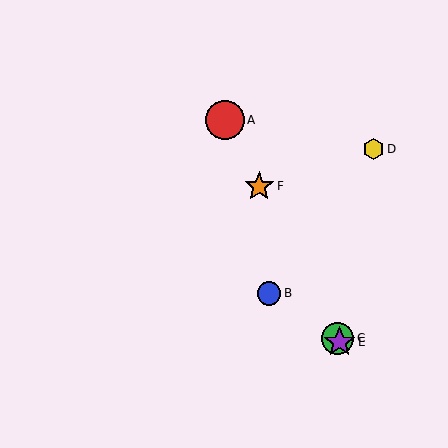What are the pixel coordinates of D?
Object D is at (373, 149).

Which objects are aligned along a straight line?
Objects A, C, E, F are aligned along a straight line.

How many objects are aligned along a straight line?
4 objects (A, C, E, F) are aligned along a straight line.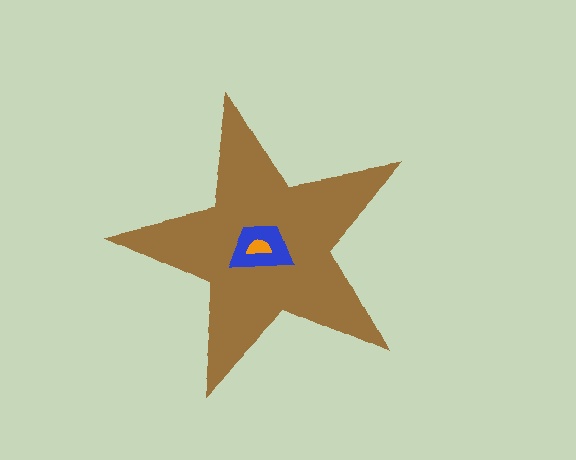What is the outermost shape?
The brown star.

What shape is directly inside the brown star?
The blue trapezoid.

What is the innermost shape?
The orange semicircle.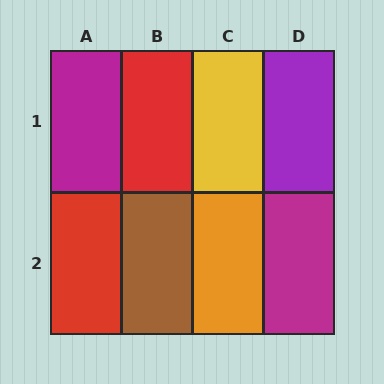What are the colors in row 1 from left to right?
Magenta, red, yellow, purple.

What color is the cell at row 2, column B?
Brown.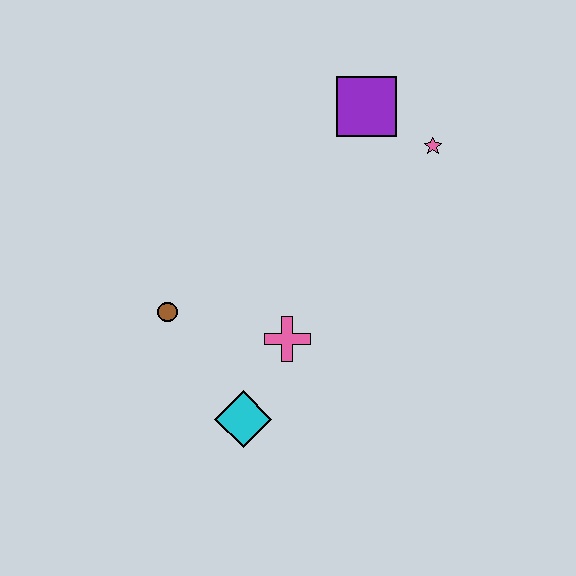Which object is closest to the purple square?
The pink star is closest to the purple square.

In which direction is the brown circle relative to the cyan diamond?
The brown circle is above the cyan diamond.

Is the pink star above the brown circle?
Yes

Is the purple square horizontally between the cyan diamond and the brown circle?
No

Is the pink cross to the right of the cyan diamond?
Yes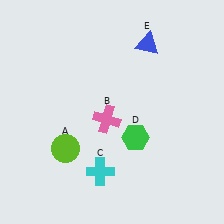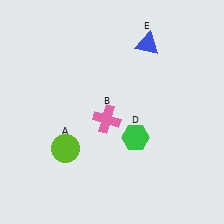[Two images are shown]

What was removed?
The cyan cross (C) was removed in Image 2.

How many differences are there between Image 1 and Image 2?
There is 1 difference between the two images.